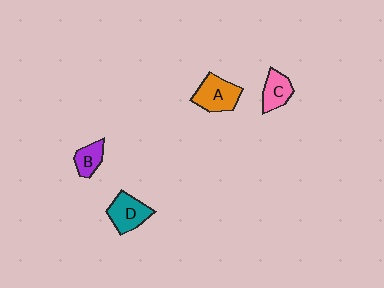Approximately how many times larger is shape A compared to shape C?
Approximately 1.4 times.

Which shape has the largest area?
Shape A (orange).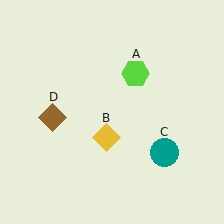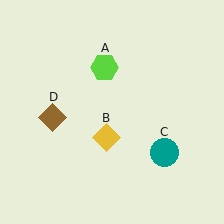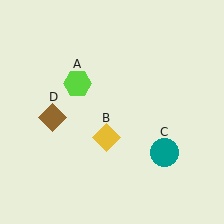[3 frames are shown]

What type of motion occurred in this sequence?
The lime hexagon (object A) rotated counterclockwise around the center of the scene.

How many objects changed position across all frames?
1 object changed position: lime hexagon (object A).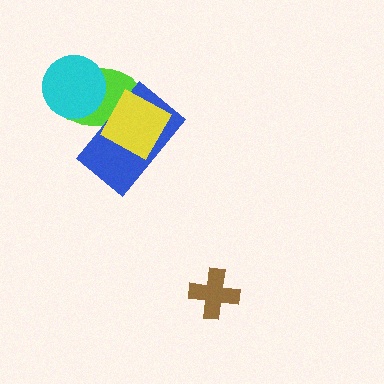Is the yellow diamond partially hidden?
No, no other shape covers it.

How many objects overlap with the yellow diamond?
2 objects overlap with the yellow diamond.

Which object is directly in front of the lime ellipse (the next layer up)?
The blue rectangle is directly in front of the lime ellipse.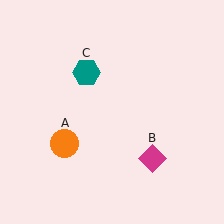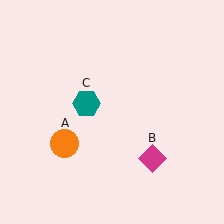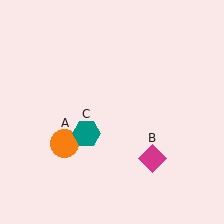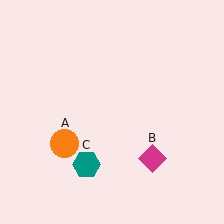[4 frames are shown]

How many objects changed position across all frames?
1 object changed position: teal hexagon (object C).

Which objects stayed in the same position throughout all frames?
Orange circle (object A) and magenta diamond (object B) remained stationary.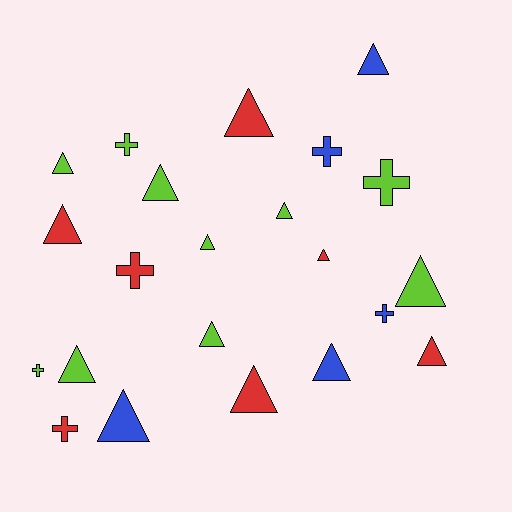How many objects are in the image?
There are 22 objects.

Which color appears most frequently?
Lime, with 10 objects.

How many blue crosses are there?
There are 2 blue crosses.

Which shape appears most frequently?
Triangle, with 15 objects.